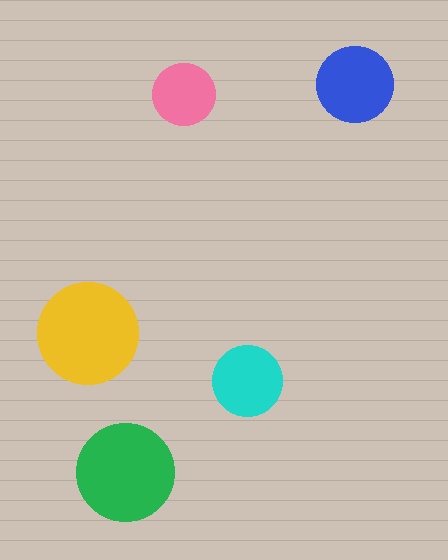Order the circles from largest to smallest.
the yellow one, the green one, the blue one, the cyan one, the pink one.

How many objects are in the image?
There are 5 objects in the image.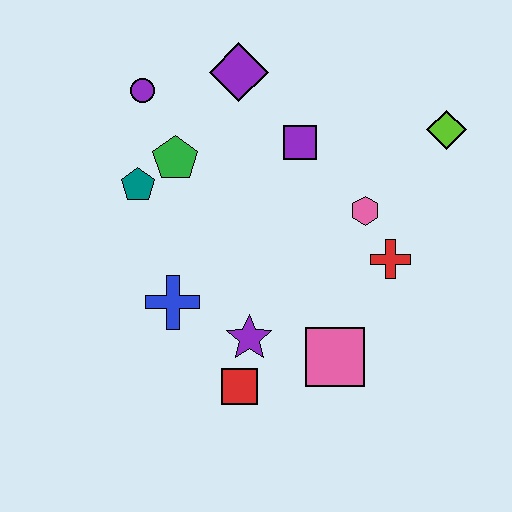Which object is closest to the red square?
The purple star is closest to the red square.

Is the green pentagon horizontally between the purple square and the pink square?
No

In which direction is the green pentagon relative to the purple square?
The green pentagon is to the left of the purple square.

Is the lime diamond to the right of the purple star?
Yes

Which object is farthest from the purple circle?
The pink square is farthest from the purple circle.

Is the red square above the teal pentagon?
No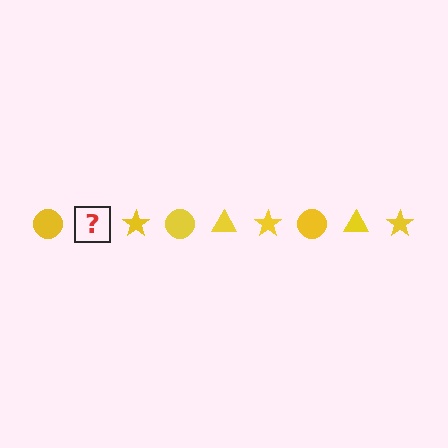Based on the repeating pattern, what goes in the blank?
The blank should be a yellow triangle.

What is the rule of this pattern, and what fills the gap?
The rule is that the pattern cycles through circle, triangle, star shapes in yellow. The gap should be filled with a yellow triangle.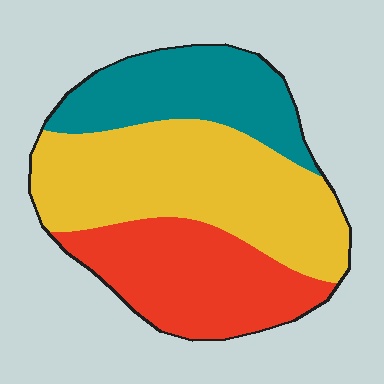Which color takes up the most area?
Yellow, at roughly 45%.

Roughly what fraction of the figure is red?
Red takes up between a quarter and a half of the figure.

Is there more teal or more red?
Red.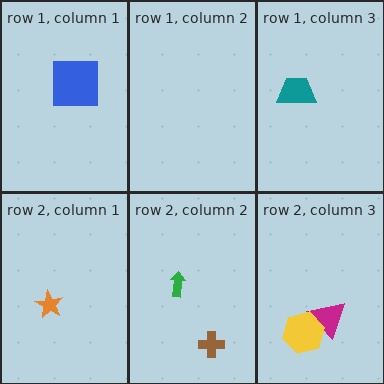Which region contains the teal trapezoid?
The row 1, column 3 region.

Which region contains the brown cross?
The row 2, column 2 region.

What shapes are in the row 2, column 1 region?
The orange star.